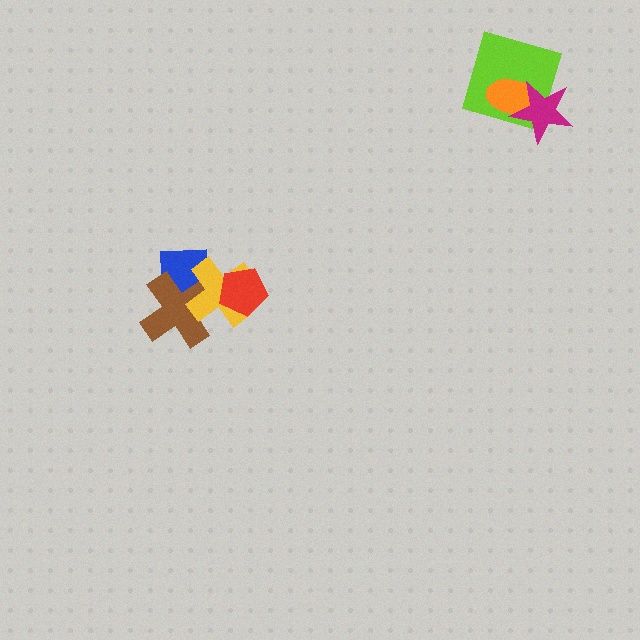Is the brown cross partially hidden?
Yes, it is partially covered by another shape.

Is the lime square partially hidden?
Yes, it is partially covered by another shape.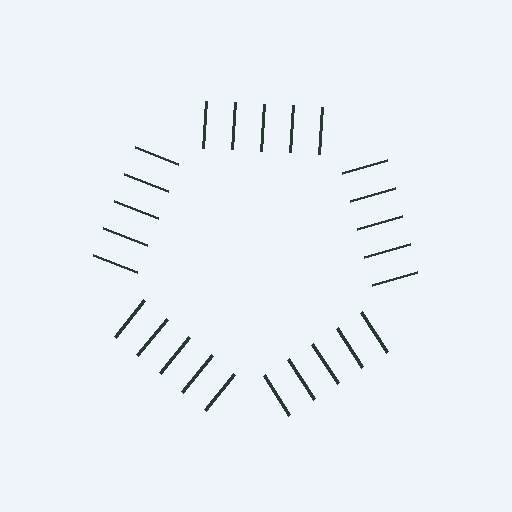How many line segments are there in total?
25 — 5 along each of the 5 edges.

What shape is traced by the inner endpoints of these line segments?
An illusory pentagon — the line segments terminate on its edges but no continuous stroke is drawn.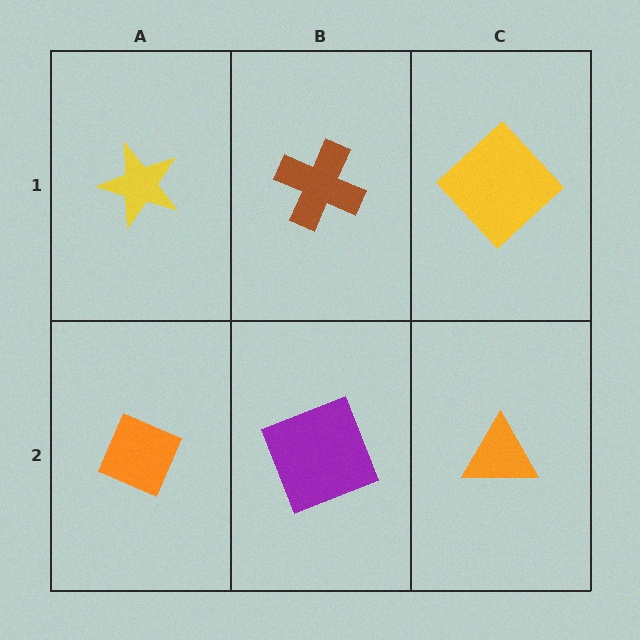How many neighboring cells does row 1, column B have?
3.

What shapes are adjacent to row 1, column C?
An orange triangle (row 2, column C), a brown cross (row 1, column B).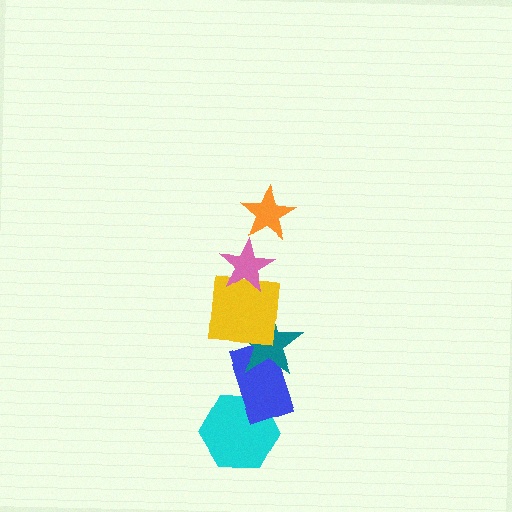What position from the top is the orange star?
The orange star is 1st from the top.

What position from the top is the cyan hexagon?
The cyan hexagon is 6th from the top.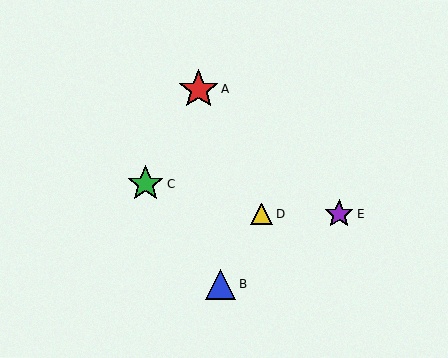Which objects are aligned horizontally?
Objects D, E are aligned horizontally.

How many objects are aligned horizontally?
2 objects (D, E) are aligned horizontally.